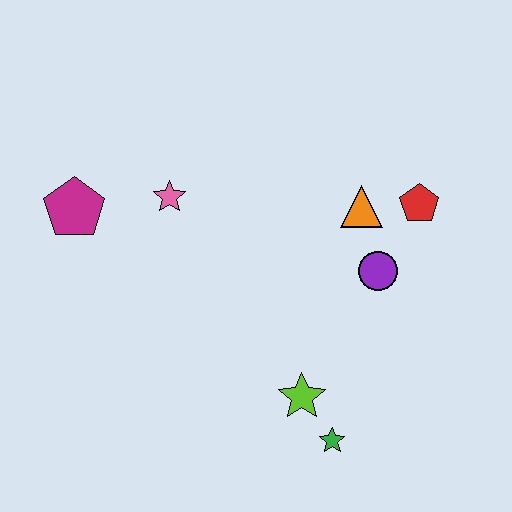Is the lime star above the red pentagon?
No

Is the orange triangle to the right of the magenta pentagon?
Yes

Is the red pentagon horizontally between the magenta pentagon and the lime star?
No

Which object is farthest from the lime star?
The magenta pentagon is farthest from the lime star.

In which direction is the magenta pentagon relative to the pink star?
The magenta pentagon is to the left of the pink star.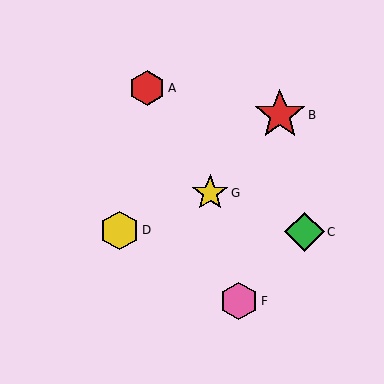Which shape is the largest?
The red star (labeled B) is the largest.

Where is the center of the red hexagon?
The center of the red hexagon is at (147, 88).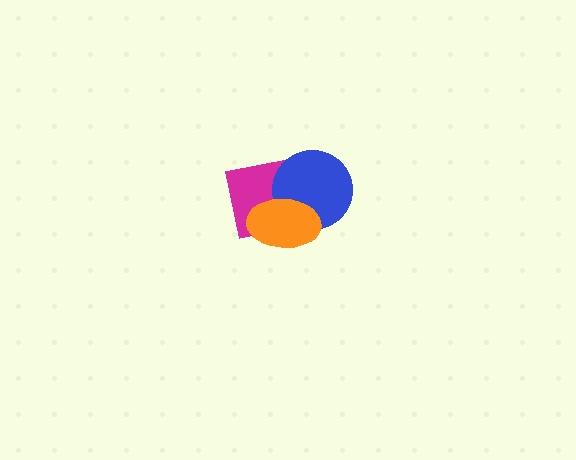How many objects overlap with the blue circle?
2 objects overlap with the blue circle.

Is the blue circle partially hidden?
Yes, it is partially covered by another shape.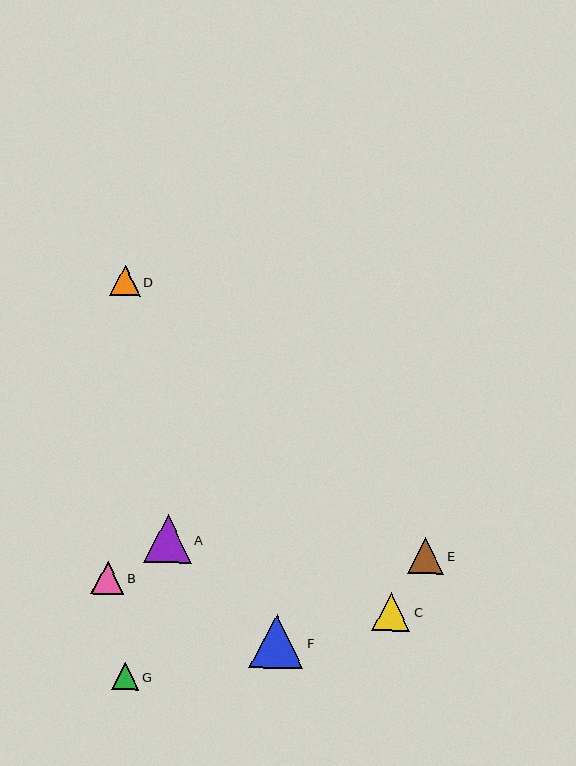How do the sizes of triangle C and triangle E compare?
Triangle C and triangle E are approximately the same size.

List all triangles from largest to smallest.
From largest to smallest: F, A, C, E, B, D, G.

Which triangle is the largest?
Triangle F is the largest with a size of approximately 55 pixels.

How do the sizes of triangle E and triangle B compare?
Triangle E and triangle B are approximately the same size.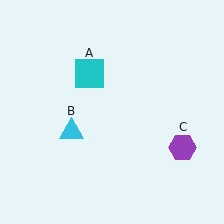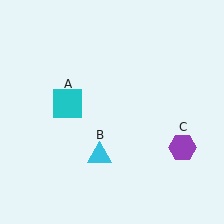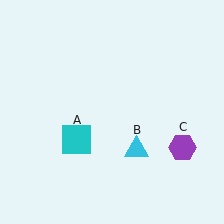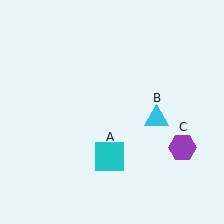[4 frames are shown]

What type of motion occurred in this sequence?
The cyan square (object A), cyan triangle (object B) rotated counterclockwise around the center of the scene.